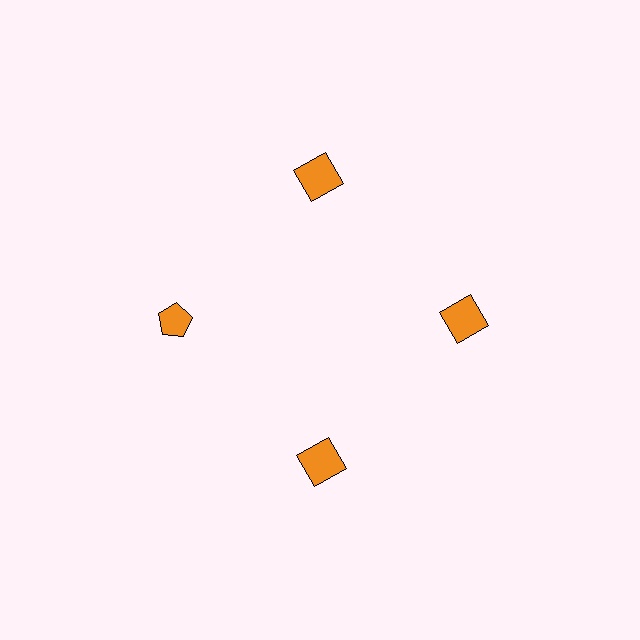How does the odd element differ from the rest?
It has a different shape: pentagon instead of square.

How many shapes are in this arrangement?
There are 4 shapes arranged in a ring pattern.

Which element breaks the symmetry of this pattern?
The orange pentagon at roughly the 9 o'clock position breaks the symmetry. All other shapes are orange squares.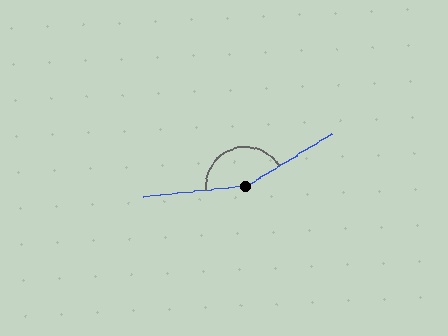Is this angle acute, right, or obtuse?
It is obtuse.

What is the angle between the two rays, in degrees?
Approximately 155 degrees.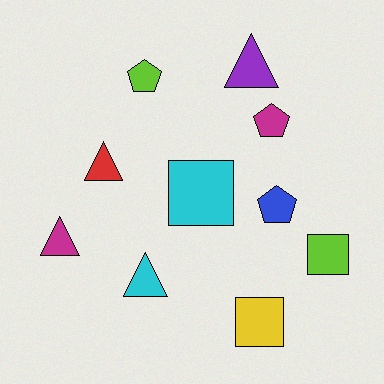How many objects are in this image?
There are 10 objects.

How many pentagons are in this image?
There are 3 pentagons.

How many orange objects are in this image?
There are no orange objects.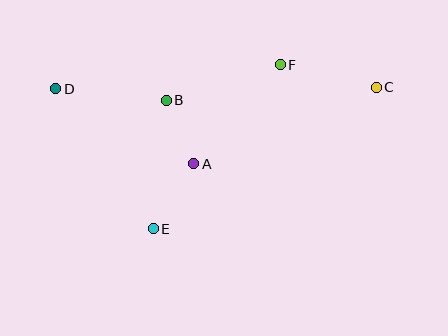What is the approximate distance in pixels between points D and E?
The distance between D and E is approximately 170 pixels.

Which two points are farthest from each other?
Points C and D are farthest from each other.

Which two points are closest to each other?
Points A and B are closest to each other.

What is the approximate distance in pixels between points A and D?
The distance between A and D is approximately 157 pixels.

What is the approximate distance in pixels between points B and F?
The distance between B and F is approximately 120 pixels.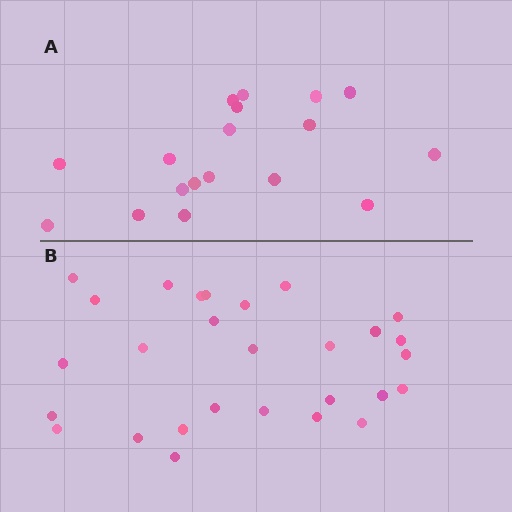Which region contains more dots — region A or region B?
Region B (the bottom region) has more dots.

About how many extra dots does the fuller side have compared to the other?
Region B has roughly 10 or so more dots than region A.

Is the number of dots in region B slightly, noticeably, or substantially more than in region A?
Region B has substantially more. The ratio is roughly 1.6 to 1.